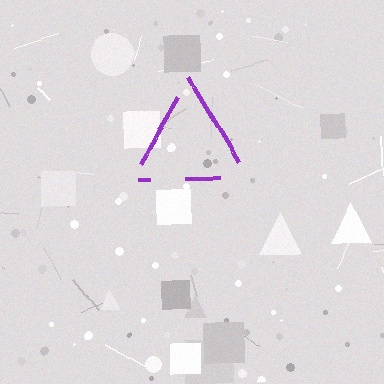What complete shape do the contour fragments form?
The contour fragments form a triangle.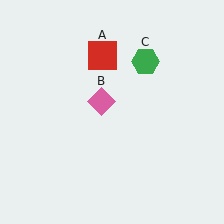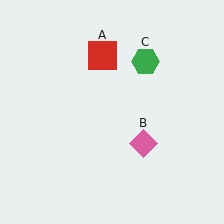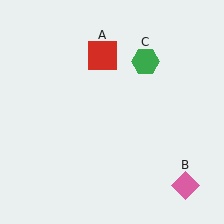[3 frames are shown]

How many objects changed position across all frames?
1 object changed position: pink diamond (object B).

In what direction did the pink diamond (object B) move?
The pink diamond (object B) moved down and to the right.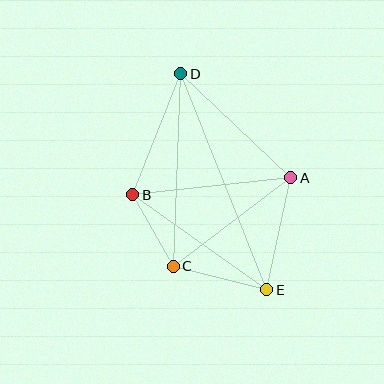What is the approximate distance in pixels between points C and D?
The distance between C and D is approximately 193 pixels.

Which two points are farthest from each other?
Points D and E are farthest from each other.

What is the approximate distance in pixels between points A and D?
The distance between A and D is approximately 152 pixels.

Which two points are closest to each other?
Points B and C are closest to each other.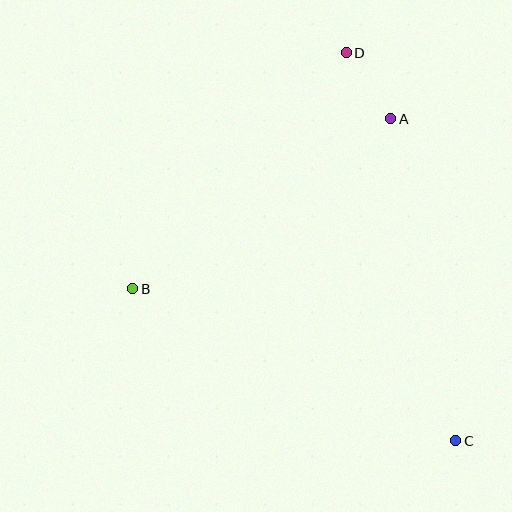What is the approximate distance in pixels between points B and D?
The distance between B and D is approximately 318 pixels.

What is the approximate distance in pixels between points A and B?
The distance between A and B is approximately 309 pixels.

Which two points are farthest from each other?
Points C and D are farthest from each other.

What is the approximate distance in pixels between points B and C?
The distance between B and C is approximately 357 pixels.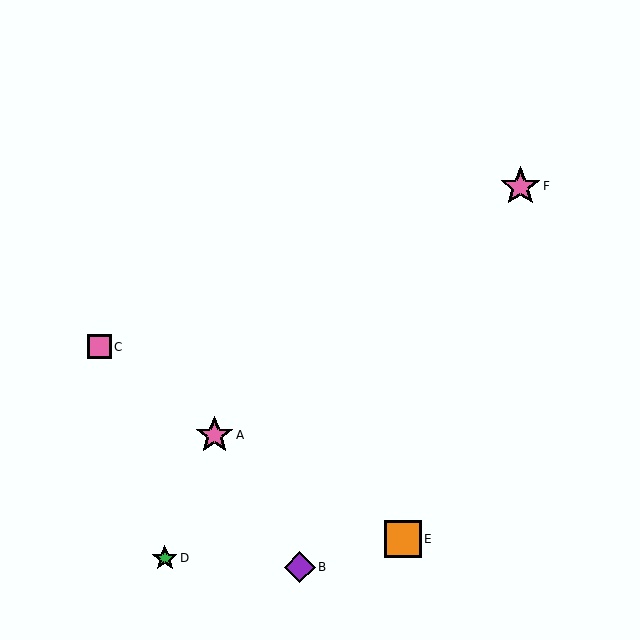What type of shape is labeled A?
Shape A is a pink star.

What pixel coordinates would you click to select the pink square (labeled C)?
Click at (99, 347) to select the pink square C.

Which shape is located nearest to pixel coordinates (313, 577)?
The purple diamond (labeled B) at (300, 567) is nearest to that location.